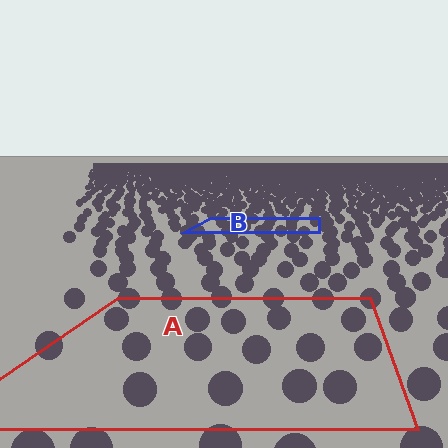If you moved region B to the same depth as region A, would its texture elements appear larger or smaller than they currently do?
They would appear larger. At a closer depth, the same texture elements are projected at a bigger on-screen size.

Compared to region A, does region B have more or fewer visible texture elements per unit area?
Region B has more texture elements per unit area — they are packed more densely because it is farther away.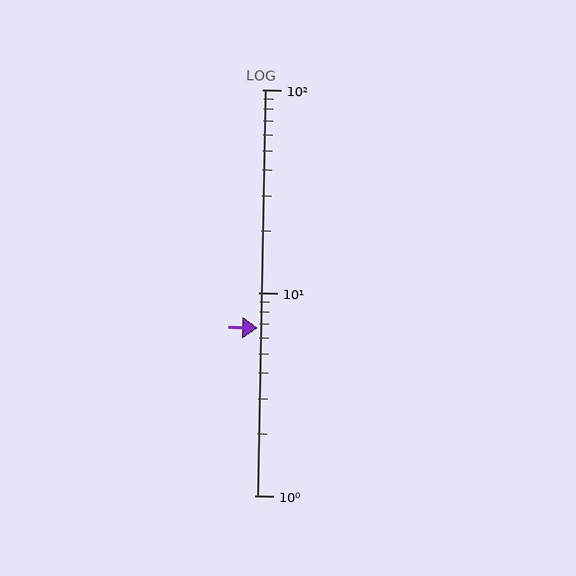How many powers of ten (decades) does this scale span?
The scale spans 2 decades, from 1 to 100.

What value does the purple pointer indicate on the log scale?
The pointer indicates approximately 6.7.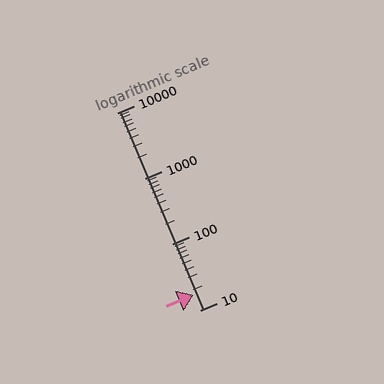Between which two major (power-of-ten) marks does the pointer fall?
The pointer is between 10 and 100.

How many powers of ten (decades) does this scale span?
The scale spans 3 decades, from 10 to 10000.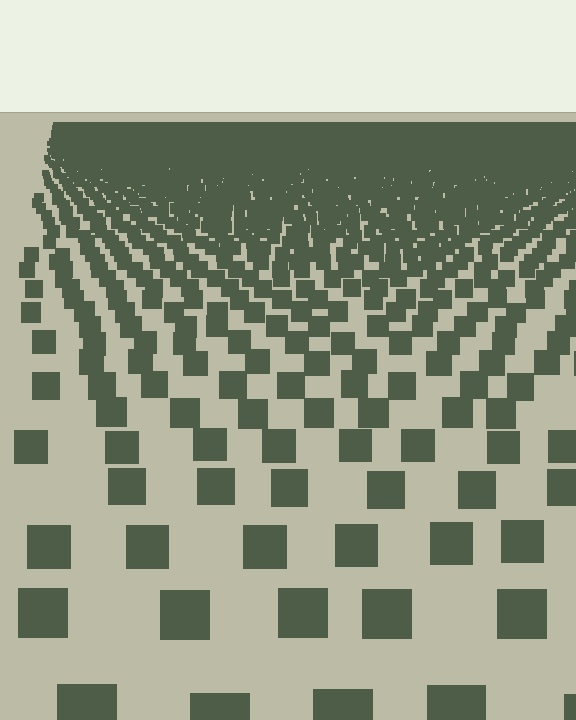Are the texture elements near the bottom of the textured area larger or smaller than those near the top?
Larger. Near the bottom, elements are closer to the viewer and appear at a bigger on-screen size.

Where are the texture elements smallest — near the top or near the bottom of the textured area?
Near the top.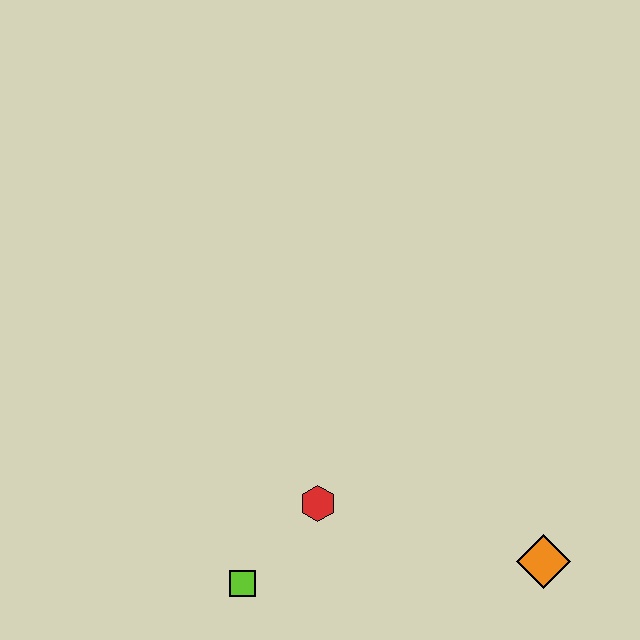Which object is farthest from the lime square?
The orange diamond is farthest from the lime square.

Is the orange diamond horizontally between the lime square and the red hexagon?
No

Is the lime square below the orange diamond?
Yes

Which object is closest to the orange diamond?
The red hexagon is closest to the orange diamond.